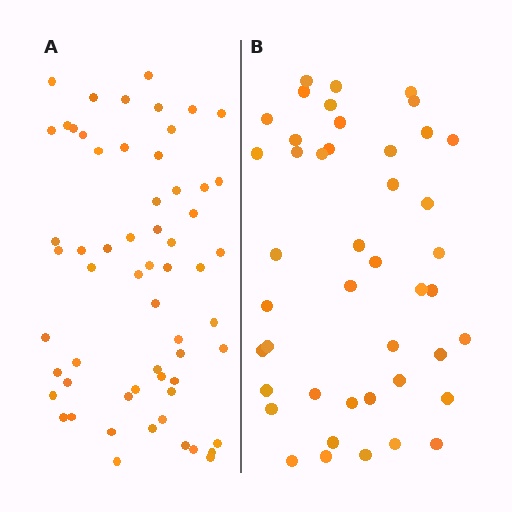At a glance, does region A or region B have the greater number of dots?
Region A (the left region) has more dots.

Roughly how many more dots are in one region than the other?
Region A has approximately 15 more dots than region B.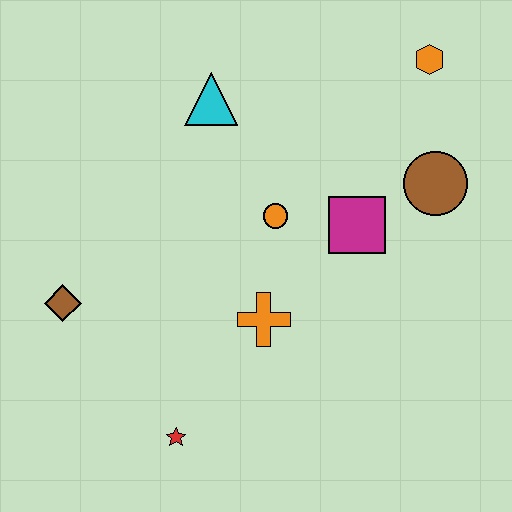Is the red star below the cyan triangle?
Yes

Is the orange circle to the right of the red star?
Yes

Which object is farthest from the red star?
The orange hexagon is farthest from the red star.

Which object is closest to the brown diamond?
The red star is closest to the brown diamond.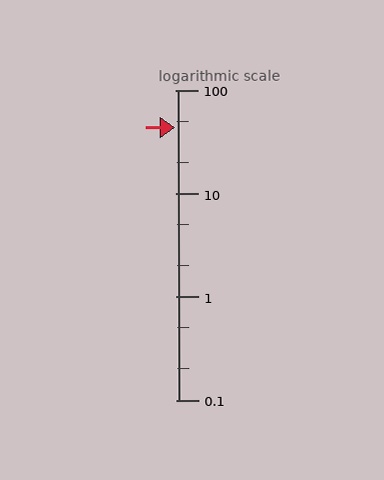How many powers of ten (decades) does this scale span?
The scale spans 3 decades, from 0.1 to 100.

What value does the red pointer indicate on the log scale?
The pointer indicates approximately 43.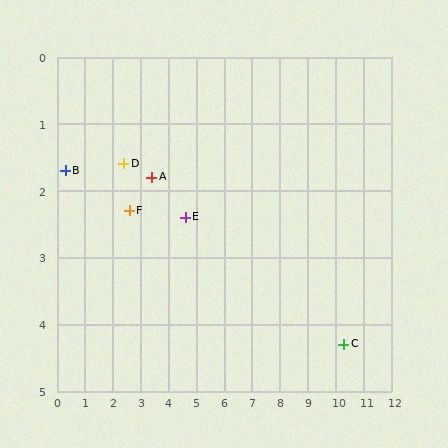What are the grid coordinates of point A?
Point A is at approximately (3.4, 1.8).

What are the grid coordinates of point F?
Point F is at approximately (2.6, 2.3).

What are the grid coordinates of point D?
Point D is at approximately (2.4, 1.6).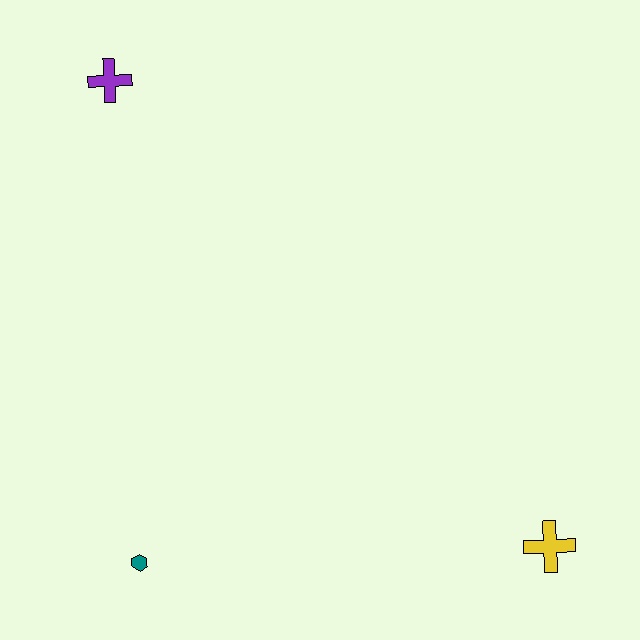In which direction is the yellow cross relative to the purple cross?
The yellow cross is below the purple cross.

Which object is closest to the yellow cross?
The teal hexagon is closest to the yellow cross.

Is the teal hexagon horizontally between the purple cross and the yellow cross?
Yes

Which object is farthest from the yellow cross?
The purple cross is farthest from the yellow cross.